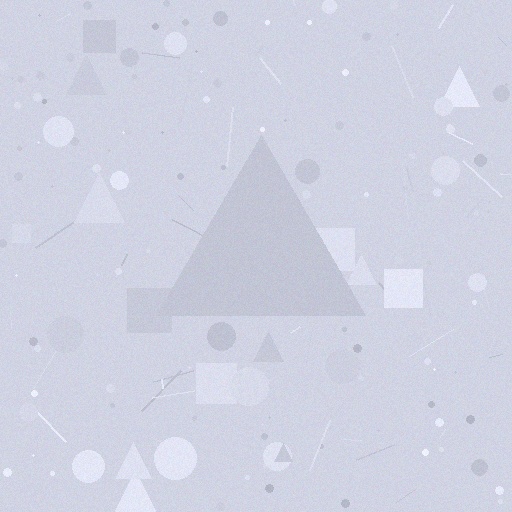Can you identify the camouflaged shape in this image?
The camouflaged shape is a triangle.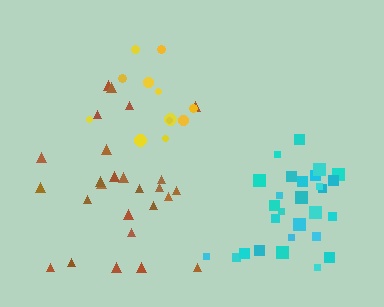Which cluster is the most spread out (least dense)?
Brown.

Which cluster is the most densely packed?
Cyan.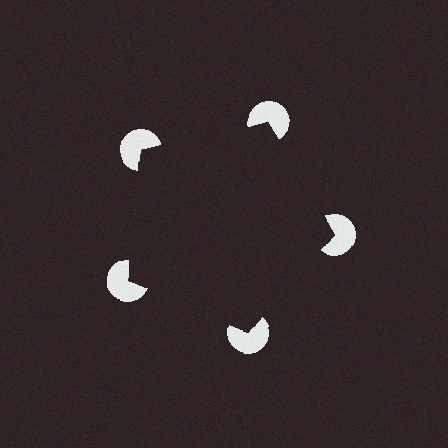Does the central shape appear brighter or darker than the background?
It typically appears slightly darker than the background, even though no actual brightness change is drawn.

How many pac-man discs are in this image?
There are 5 — one at each vertex of the illusory pentagon.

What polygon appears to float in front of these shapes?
An illusory pentagon — its edges are inferred from the aligned wedge cuts in the pac-man discs, not physically drawn.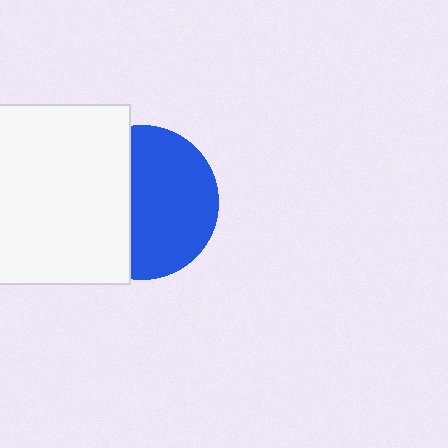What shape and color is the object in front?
The object in front is a white rectangle.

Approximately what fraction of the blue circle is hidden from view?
Roughly 41% of the blue circle is hidden behind the white rectangle.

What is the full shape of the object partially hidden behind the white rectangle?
The partially hidden object is a blue circle.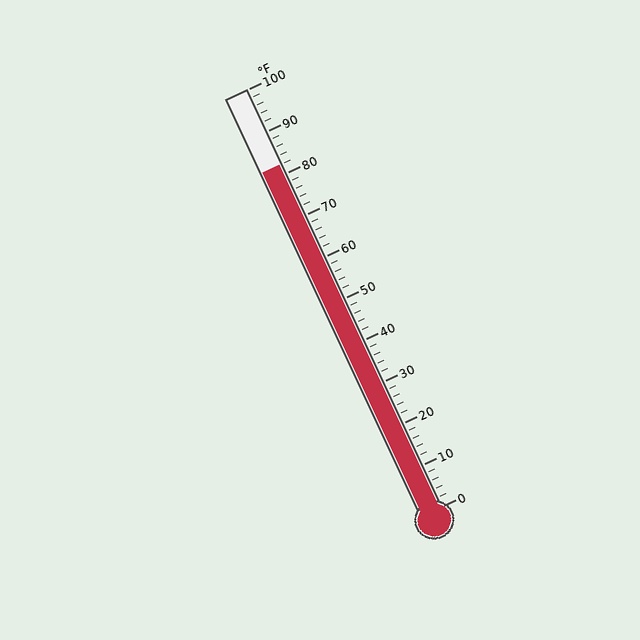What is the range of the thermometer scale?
The thermometer scale ranges from 0°F to 100°F.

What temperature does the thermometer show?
The thermometer shows approximately 82°F.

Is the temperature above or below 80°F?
The temperature is above 80°F.